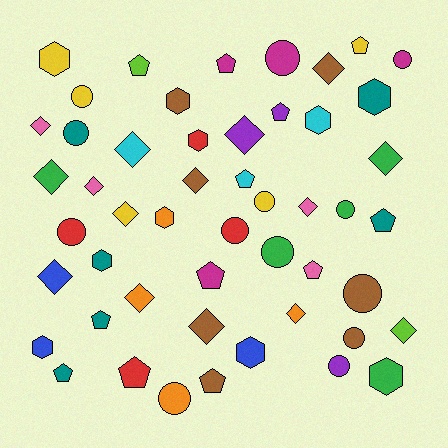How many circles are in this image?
There are 13 circles.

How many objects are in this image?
There are 50 objects.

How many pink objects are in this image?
There are 4 pink objects.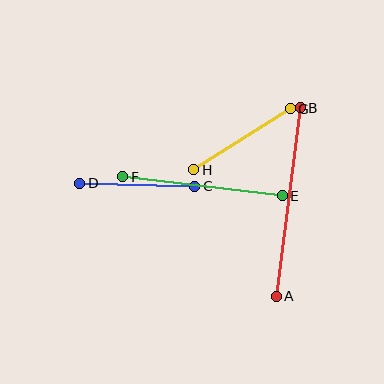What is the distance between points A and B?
The distance is approximately 190 pixels.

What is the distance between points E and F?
The distance is approximately 161 pixels.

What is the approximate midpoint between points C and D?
The midpoint is at approximately (137, 185) pixels.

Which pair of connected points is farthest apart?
Points A and B are farthest apart.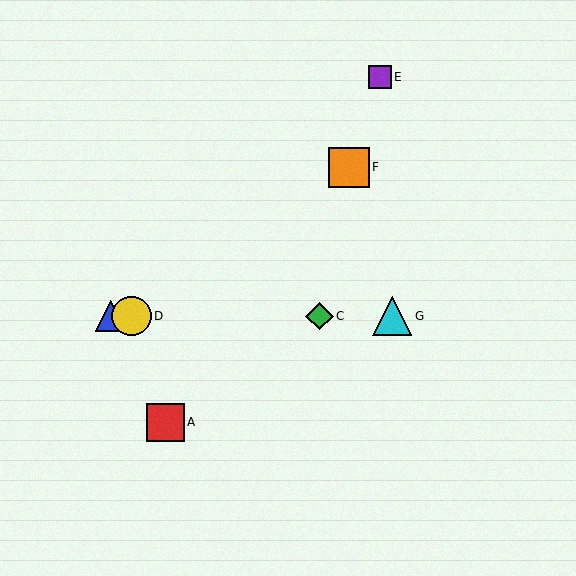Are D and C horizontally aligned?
Yes, both are at y≈316.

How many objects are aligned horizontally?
4 objects (B, C, D, G) are aligned horizontally.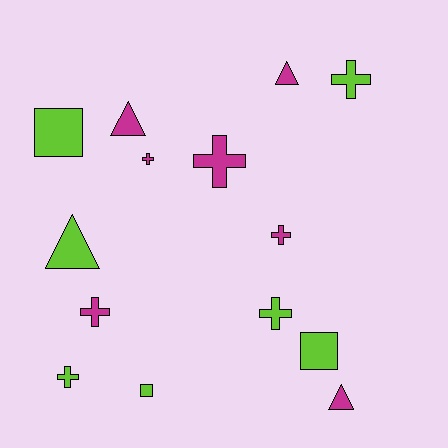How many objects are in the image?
There are 14 objects.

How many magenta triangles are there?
There are 3 magenta triangles.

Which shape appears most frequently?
Cross, with 7 objects.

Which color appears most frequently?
Magenta, with 7 objects.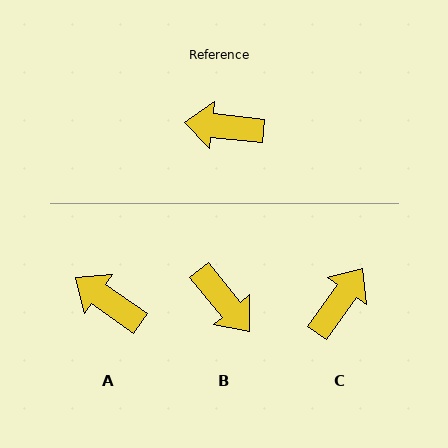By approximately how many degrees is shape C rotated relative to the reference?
Approximately 119 degrees clockwise.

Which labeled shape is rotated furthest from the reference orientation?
B, about 136 degrees away.